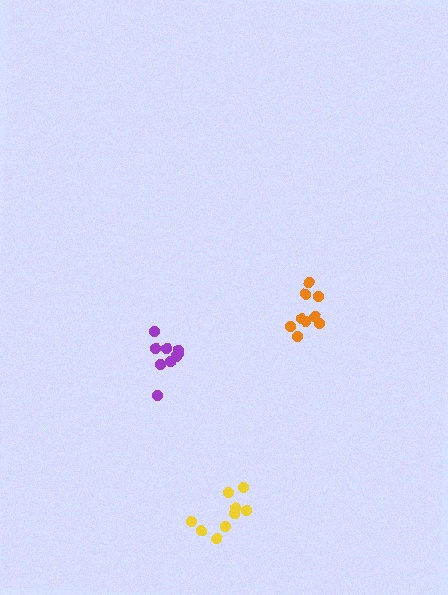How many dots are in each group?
Group 1: 9 dots, Group 2: 9 dots, Group 3: 9 dots (27 total).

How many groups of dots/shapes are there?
There are 3 groups.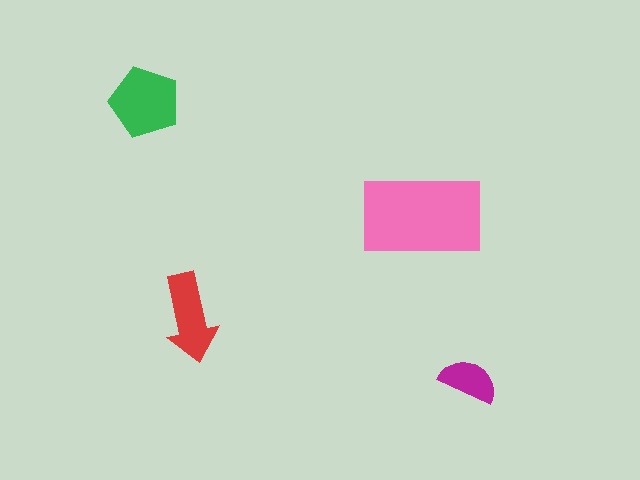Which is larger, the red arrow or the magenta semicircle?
The red arrow.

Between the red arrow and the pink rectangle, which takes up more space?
The pink rectangle.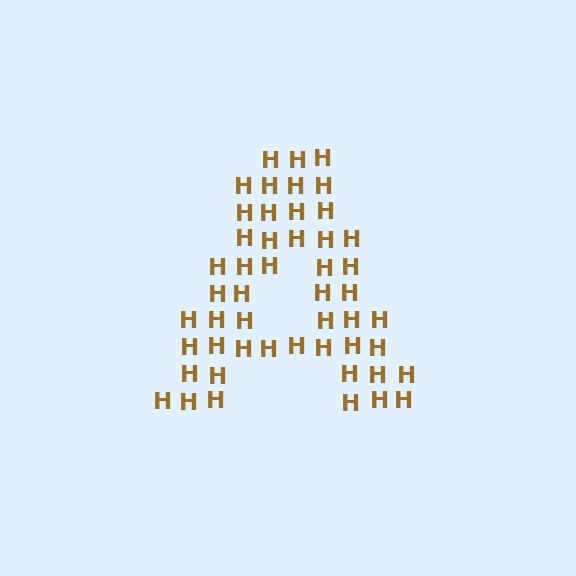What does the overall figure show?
The overall figure shows the letter A.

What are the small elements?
The small elements are letter H's.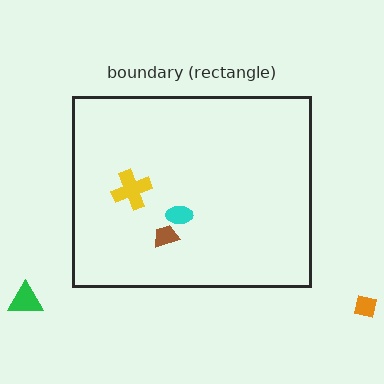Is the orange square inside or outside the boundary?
Outside.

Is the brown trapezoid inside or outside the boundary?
Inside.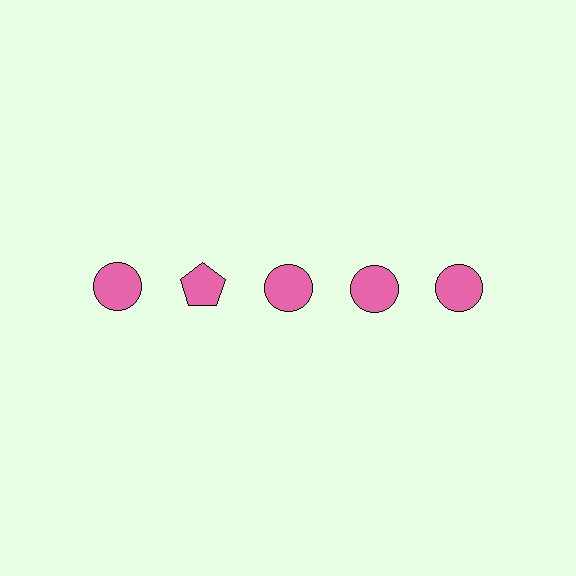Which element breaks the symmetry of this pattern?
The pink pentagon in the top row, second from left column breaks the symmetry. All other shapes are pink circles.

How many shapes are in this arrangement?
There are 5 shapes arranged in a grid pattern.